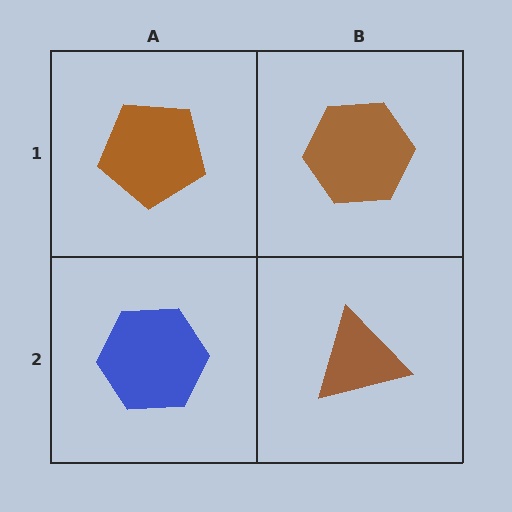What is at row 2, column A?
A blue hexagon.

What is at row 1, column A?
A brown pentagon.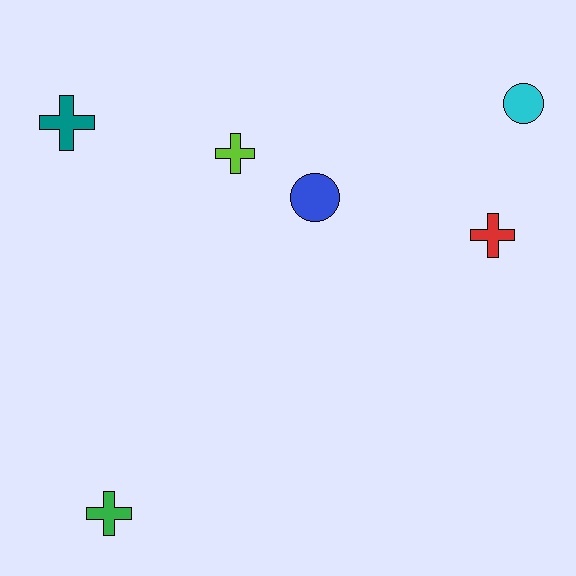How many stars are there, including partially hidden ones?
There are no stars.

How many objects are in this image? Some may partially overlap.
There are 6 objects.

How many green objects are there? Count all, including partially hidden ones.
There is 1 green object.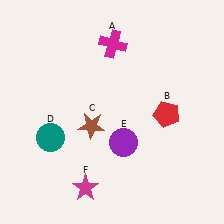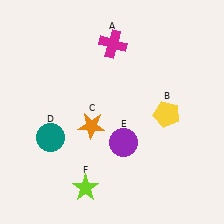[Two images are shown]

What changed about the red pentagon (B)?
In Image 1, B is red. In Image 2, it changed to yellow.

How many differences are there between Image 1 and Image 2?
There are 3 differences between the two images.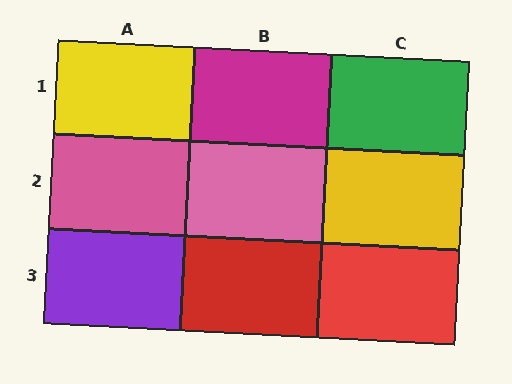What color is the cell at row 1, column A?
Yellow.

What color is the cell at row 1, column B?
Magenta.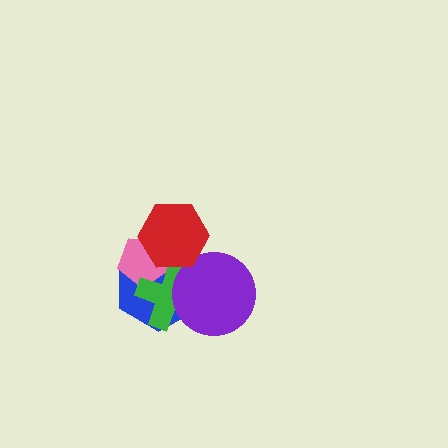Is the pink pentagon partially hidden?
Yes, it is partially covered by another shape.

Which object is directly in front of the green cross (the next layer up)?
The purple circle is directly in front of the green cross.